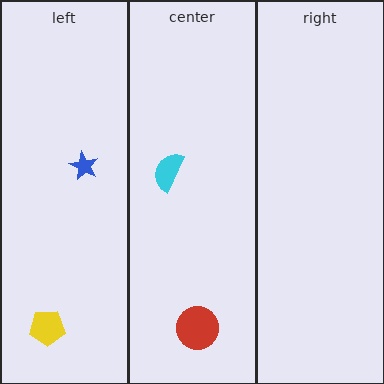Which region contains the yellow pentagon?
The left region.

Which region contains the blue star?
The left region.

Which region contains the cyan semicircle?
The center region.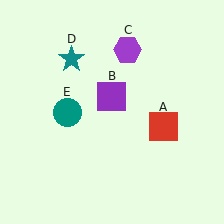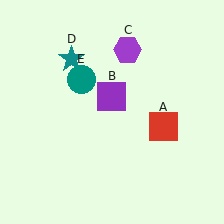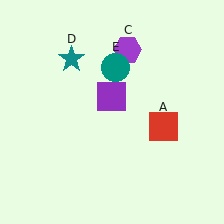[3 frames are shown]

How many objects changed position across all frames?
1 object changed position: teal circle (object E).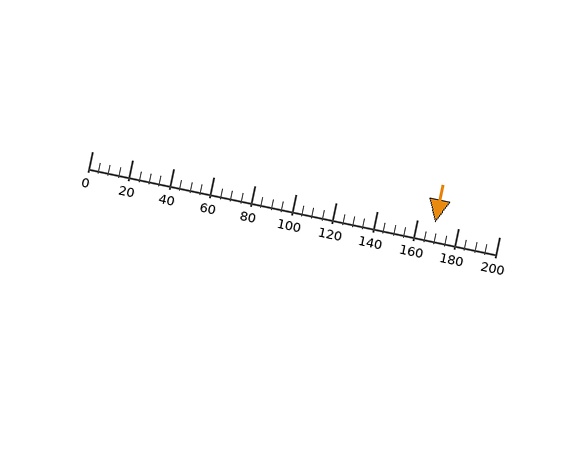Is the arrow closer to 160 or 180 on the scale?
The arrow is closer to 160.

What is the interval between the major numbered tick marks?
The major tick marks are spaced 20 units apart.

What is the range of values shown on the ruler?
The ruler shows values from 0 to 200.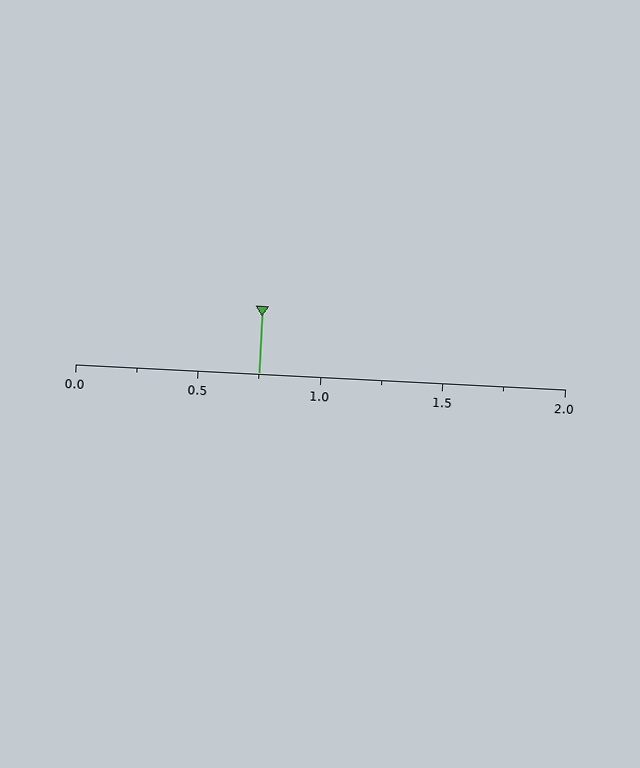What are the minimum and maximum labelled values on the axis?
The axis runs from 0.0 to 2.0.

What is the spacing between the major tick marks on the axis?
The major ticks are spaced 0.5 apart.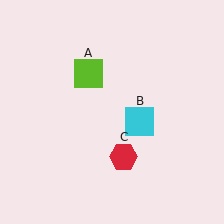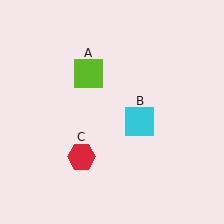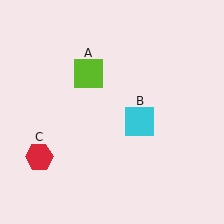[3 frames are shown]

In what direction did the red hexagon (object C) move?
The red hexagon (object C) moved left.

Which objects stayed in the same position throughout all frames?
Lime square (object A) and cyan square (object B) remained stationary.